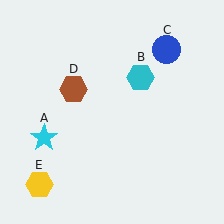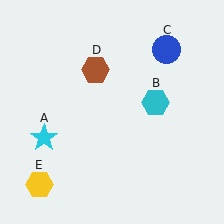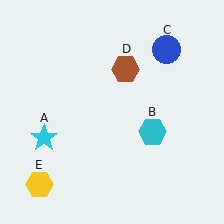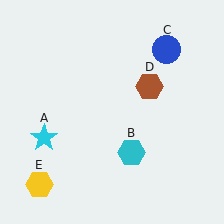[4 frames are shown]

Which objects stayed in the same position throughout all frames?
Cyan star (object A) and blue circle (object C) and yellow hexagon (object E) remained stationary.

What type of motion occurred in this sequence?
The cyan hexagon (object B), brown hexagon (object D) rotated clockwise around the center of the scene.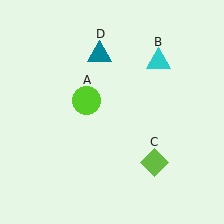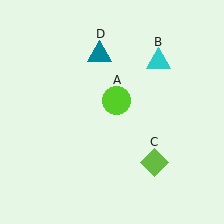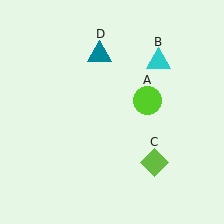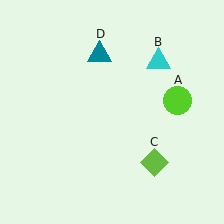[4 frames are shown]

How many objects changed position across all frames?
1 object changed position: lime circle (object A).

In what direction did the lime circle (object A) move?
The lime circle (object A) moved right.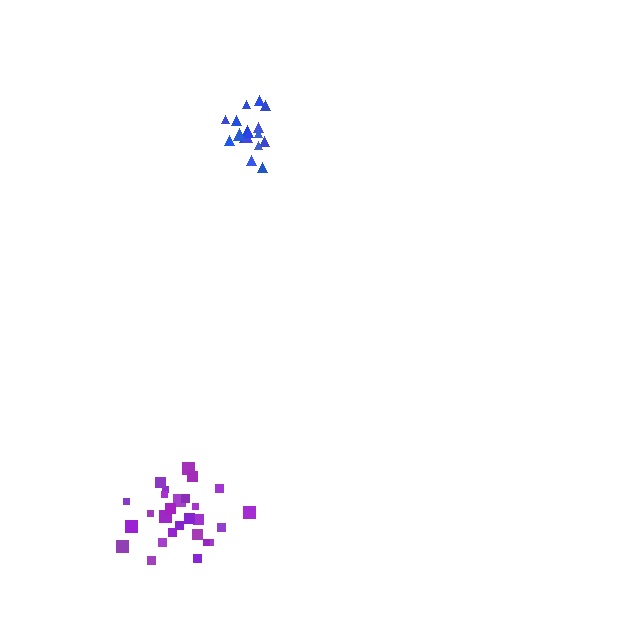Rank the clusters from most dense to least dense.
blue, purple.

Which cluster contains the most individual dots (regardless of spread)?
Purple (27).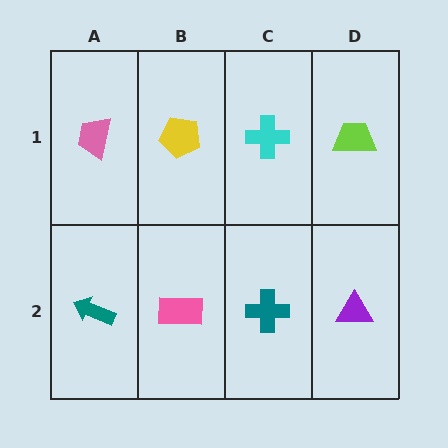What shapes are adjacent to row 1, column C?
A teal cross (row 2, column C), a yellow pentagon (row 1, column B), a lime trapezoid (row 1, column D).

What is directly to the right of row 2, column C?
A purple triangle.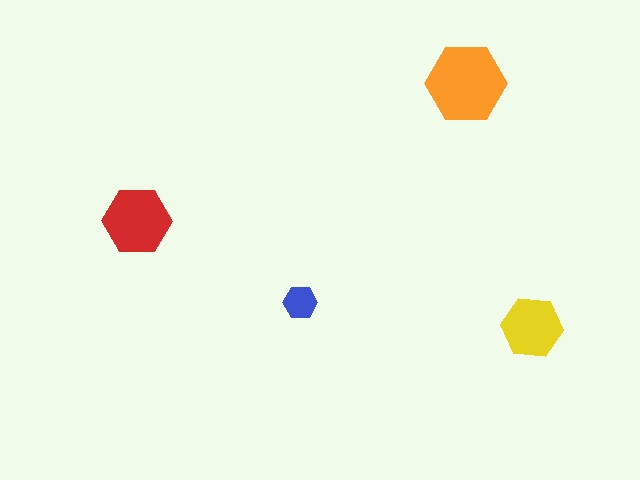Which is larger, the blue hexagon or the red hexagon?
The red one.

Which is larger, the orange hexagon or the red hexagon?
The orange one.